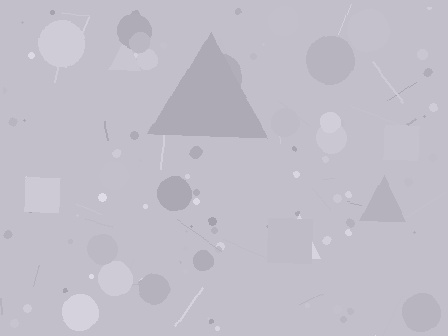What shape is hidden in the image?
A triangle is hidden in the image.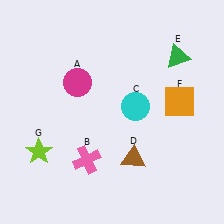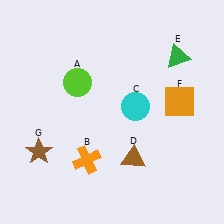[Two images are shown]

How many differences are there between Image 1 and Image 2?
There are 3 differences between the two images.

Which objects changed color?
A changed from magenta to lime. B changed from pink to orange. G changed from lime to brown.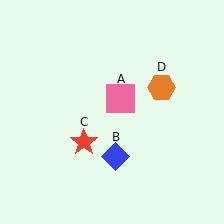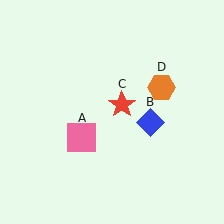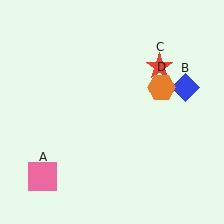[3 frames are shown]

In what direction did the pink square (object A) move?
The pink square (object A) moved down and to the left.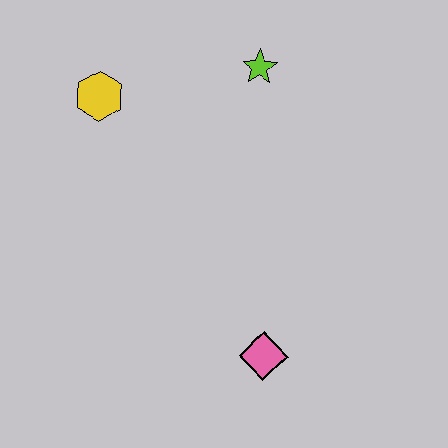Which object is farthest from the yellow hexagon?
The pink diamond is farthest from the yellow hexagon.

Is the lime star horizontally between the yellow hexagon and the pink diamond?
Yes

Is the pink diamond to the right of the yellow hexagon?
Yes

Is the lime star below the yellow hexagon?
No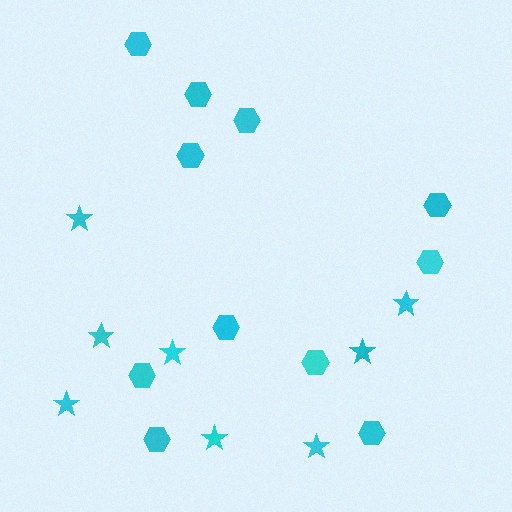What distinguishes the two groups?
There are 2 groups: one group of hexagons (11) and one group of stars (8).